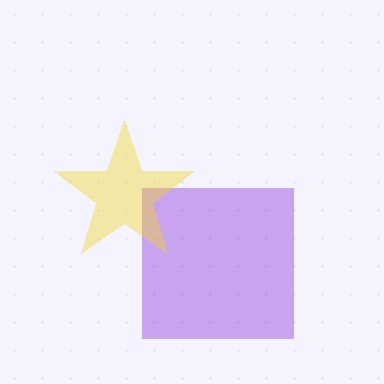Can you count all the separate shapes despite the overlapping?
Yes, there are 2 separate shapes.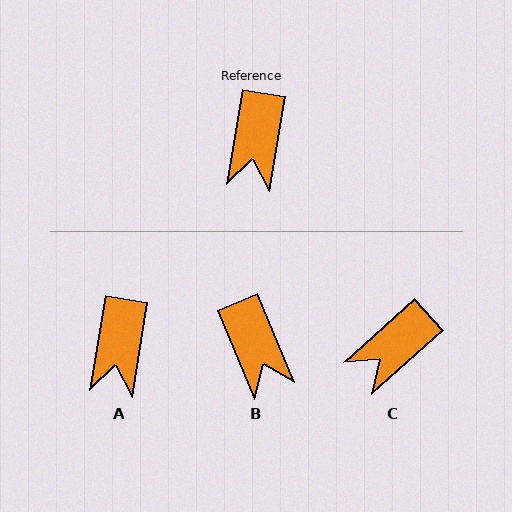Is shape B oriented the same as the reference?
No, it is off by about 32 degrees.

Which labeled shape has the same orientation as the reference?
A.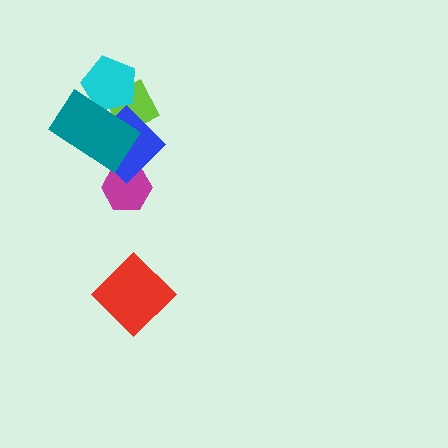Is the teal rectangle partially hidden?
No, no other shape covers it.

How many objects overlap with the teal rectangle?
3 objects overlap with the teal rectangle.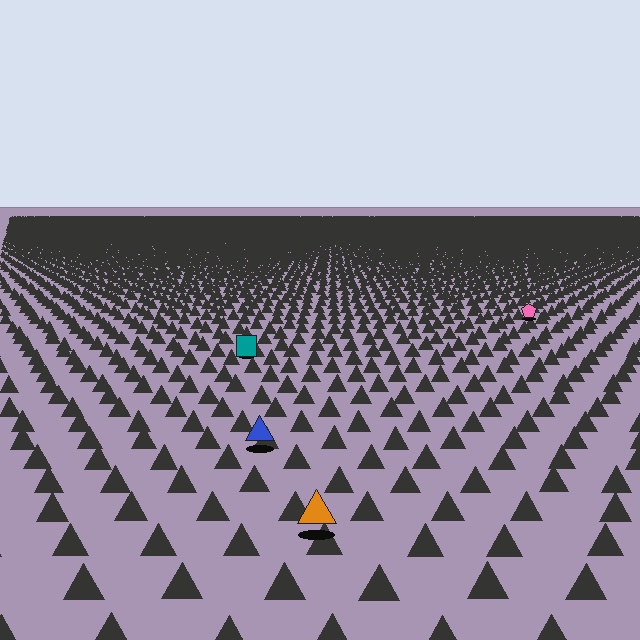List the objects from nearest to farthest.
From nearest to farthest: the orange triangle, the blue triangle, the teal square, the pink pentagon.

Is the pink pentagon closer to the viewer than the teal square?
No. The teal square is closer — you can tell from the texture gradient: the ground texture is coarser near it.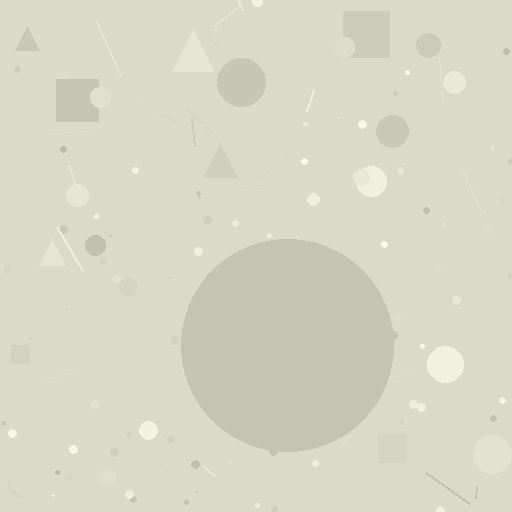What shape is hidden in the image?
A circle is hidden in the image.